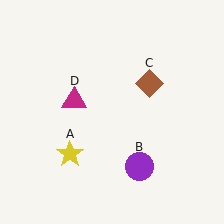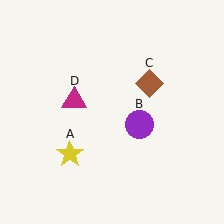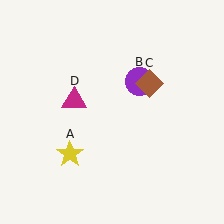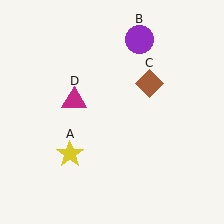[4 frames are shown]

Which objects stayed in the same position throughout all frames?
Yellow star (object A) and brown diamond (object C) and magenta triangle (object D) remained stationary.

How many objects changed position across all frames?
1 object changed position: purple circle (object B).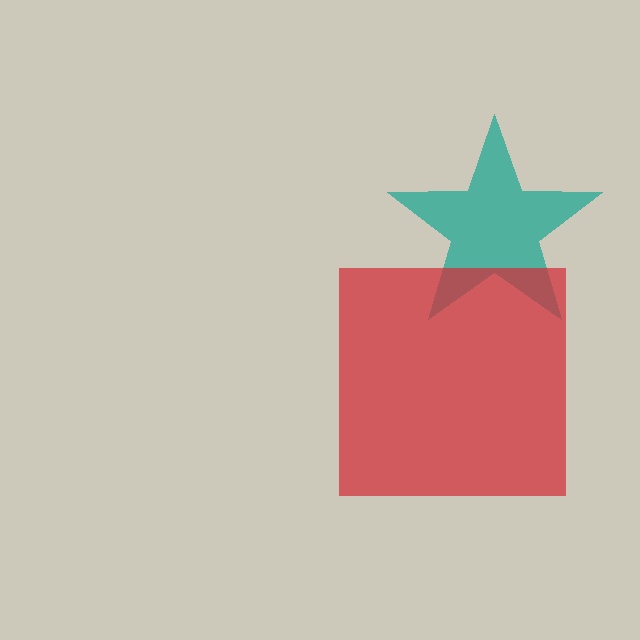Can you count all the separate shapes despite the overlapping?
Yes, there are 2 separate shapes.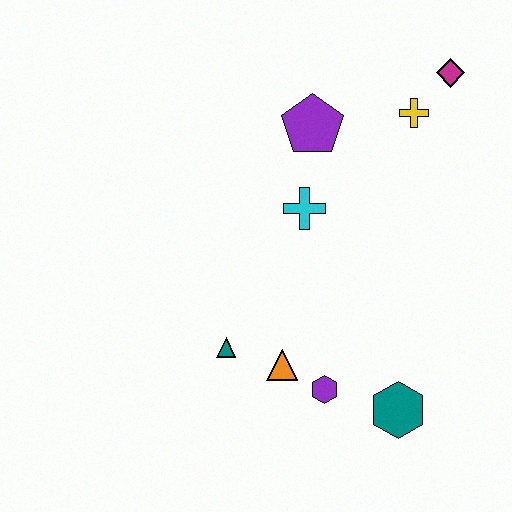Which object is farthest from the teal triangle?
The magenta diamond is farthest from the teal triangle.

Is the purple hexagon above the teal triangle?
No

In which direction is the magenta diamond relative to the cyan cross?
The magenta diamond is to the right of the cyan cross.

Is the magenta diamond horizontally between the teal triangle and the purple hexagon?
No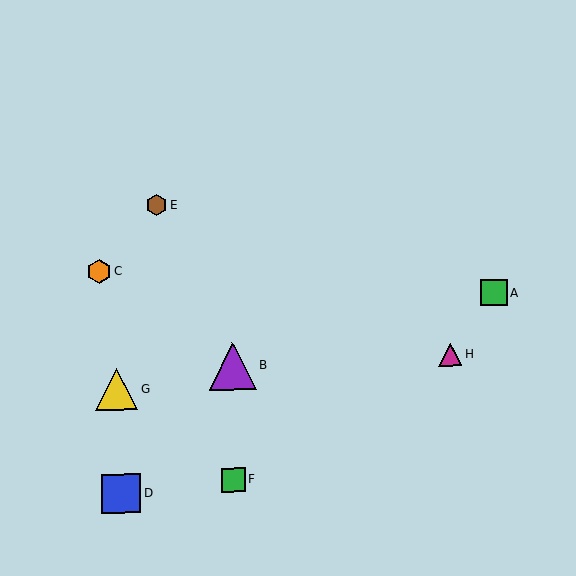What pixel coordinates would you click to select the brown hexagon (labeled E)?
Click at (157, 205) to select the brown hexagon E.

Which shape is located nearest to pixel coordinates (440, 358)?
The magenta triangle (labeled H) at (450, 354) is nearest to that location.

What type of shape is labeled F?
Shape F is a green square.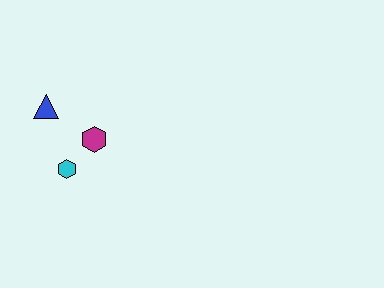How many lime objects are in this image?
There are no lime objects.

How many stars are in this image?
There are no stars.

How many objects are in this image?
There are 3 objects.